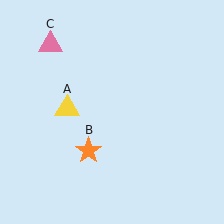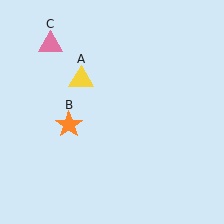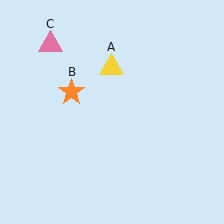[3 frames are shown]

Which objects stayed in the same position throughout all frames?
Pink triangle (object C) remained stationary.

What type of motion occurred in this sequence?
The yellow triangle (object A), orange star (object B) rotated clockwise around the center of the scene.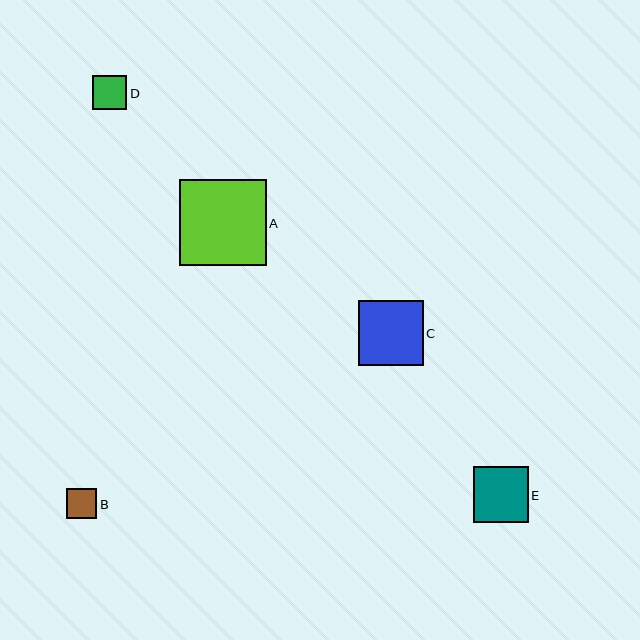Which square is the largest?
Square A is the largest with a size of approximately 86 pixels.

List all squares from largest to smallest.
From largest to smallest: A, C, E, D, B.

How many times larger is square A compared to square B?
Square A is approximately 2.9 times the size of square B.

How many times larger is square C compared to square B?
Square C is approximately 2.2 times the size of square B.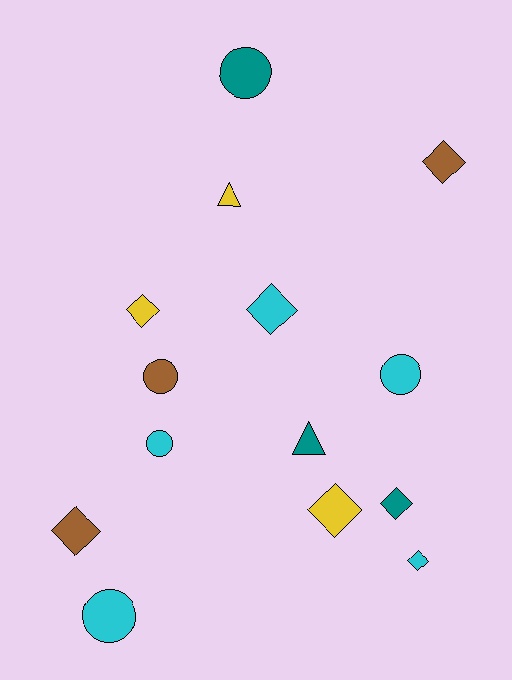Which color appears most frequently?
Cyan, with 5 objects.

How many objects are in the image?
There are 14 objects.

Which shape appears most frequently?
Diamond, with 7 objects.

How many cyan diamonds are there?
There are 2 cyan diamonds.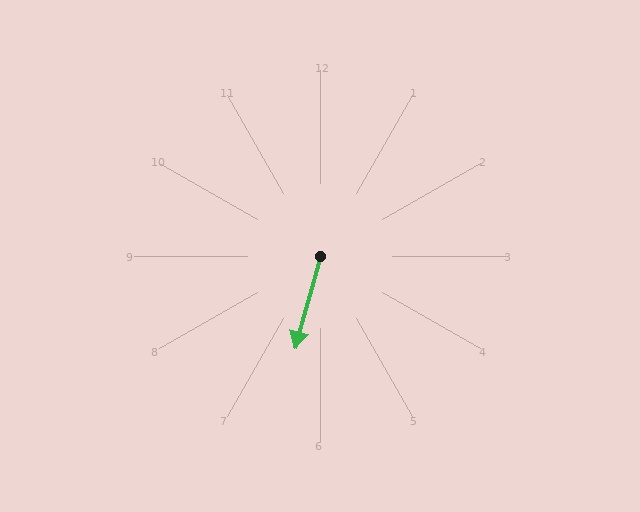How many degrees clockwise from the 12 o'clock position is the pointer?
Approximately 195 degrees.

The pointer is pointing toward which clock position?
Roughly 7 o'clock.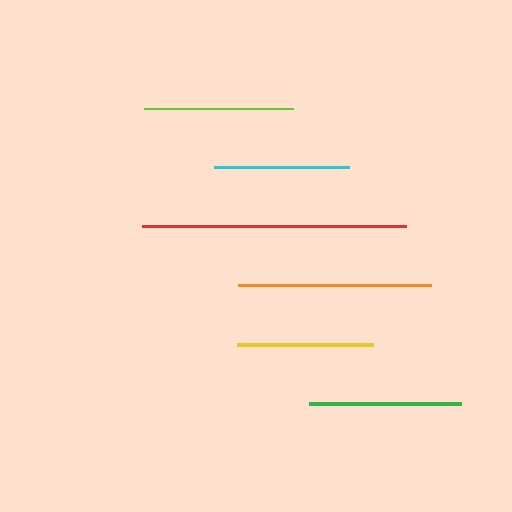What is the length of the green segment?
The green segment is approximately 152 pixels long.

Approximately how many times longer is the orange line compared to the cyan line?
The orange line is approximately 1.4 times the length of the cyan line.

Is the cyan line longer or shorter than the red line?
The red line is longer than the cyan line.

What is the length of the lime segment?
The lime segment is approximately 148 pixels long.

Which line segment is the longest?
The red line is the longest at approximately 263 pixels.